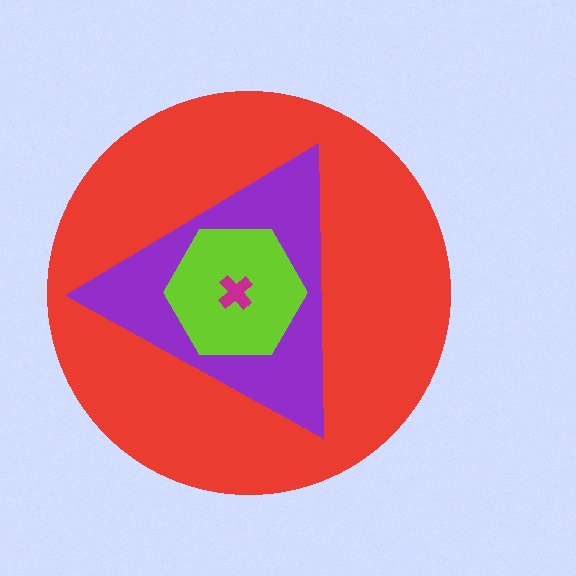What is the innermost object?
The magenta cross.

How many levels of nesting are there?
4.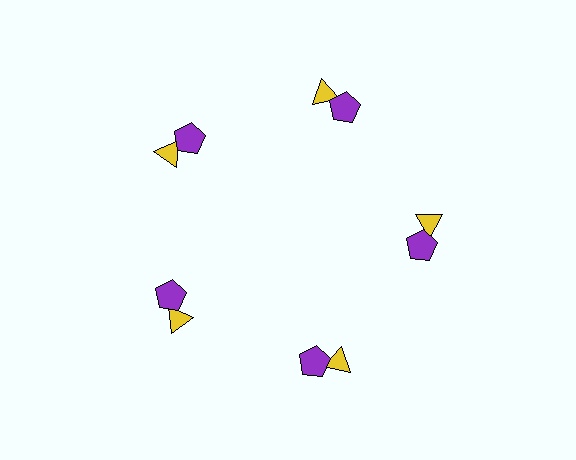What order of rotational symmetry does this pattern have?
This pattern has 5-fold rotational symmetry.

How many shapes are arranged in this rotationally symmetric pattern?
There are 10 shapes, arranged in 5 groups of 2.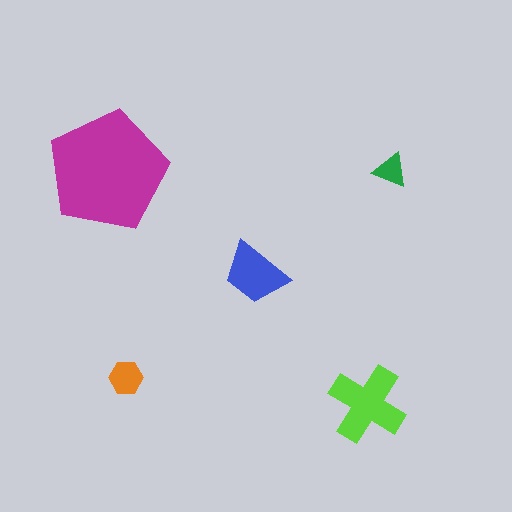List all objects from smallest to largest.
The green triangle, the orange hexagon, the blue trapezoid, the lime cross, the magenta pentagon.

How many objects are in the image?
There are 5 objects in the image.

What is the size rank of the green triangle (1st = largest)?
5th.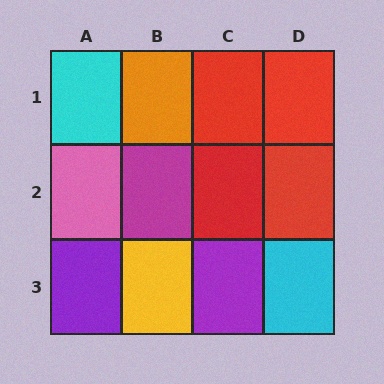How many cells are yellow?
1 cell is yellow.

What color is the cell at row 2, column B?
Magenta.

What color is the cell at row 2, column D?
Red.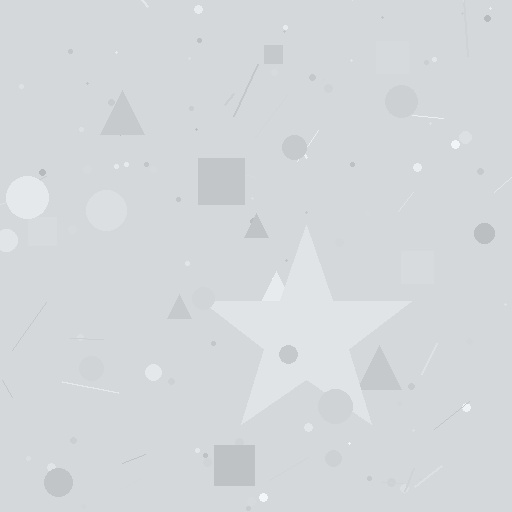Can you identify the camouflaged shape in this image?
The camouflaged shape is a star.